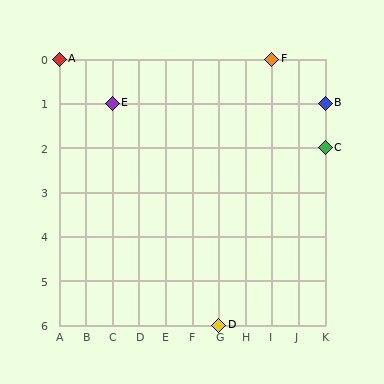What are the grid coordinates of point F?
Point F is at grid coordinates (I, 0).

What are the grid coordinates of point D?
Point D is at grid coordinates (G, 6).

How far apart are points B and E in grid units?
Points B and E are 8 columns apart.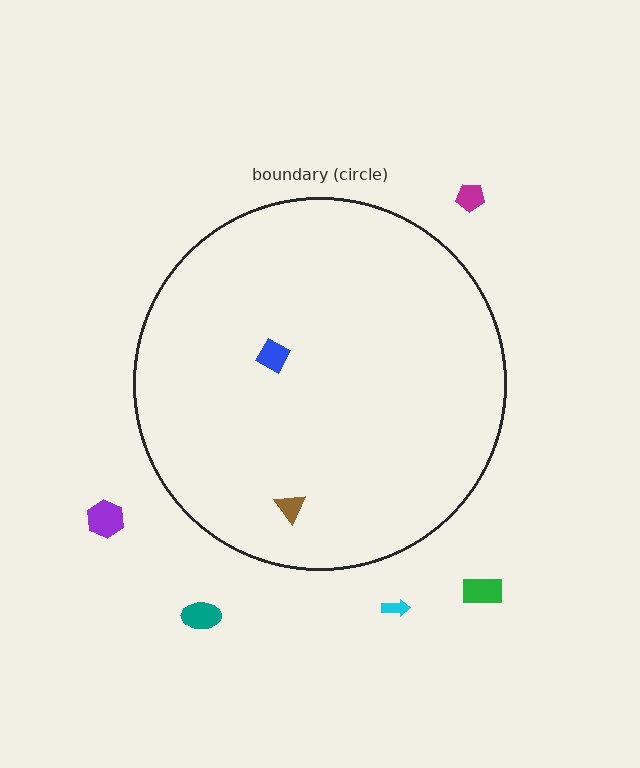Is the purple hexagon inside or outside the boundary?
Outside.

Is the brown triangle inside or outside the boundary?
Inside.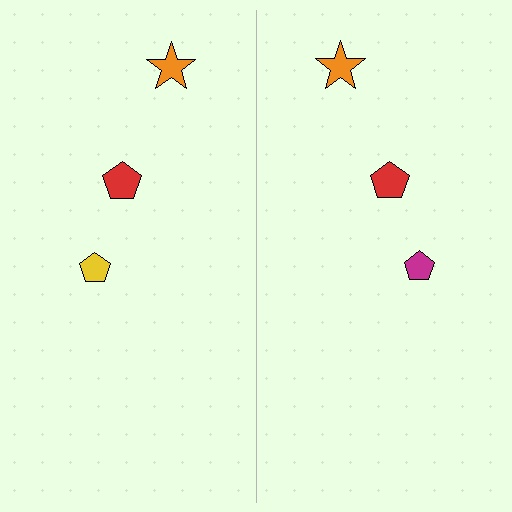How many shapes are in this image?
There are 6 shapes in this image.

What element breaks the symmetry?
The magenta pentagon on the right side breaks the symmetry — its mirror counterpart is yellow.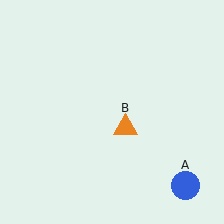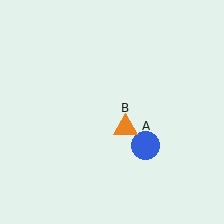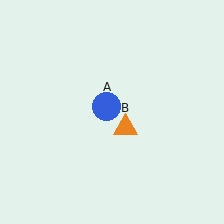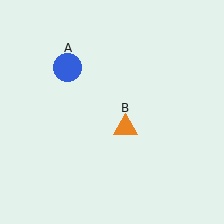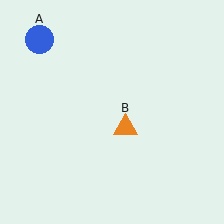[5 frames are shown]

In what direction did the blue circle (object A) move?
The blue circle (object A) moved up and to the left.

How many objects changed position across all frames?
1 object changed position: blue circle (object A).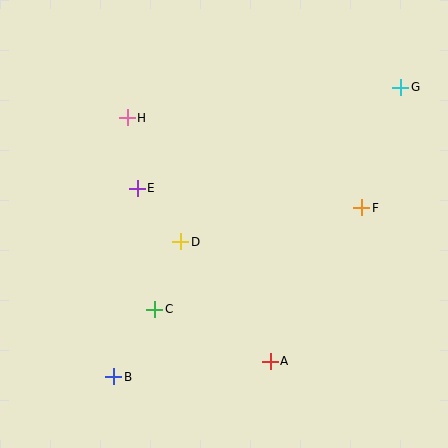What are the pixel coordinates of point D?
Point D is at (181, 242).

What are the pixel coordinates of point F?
Point F is at (362, 208).